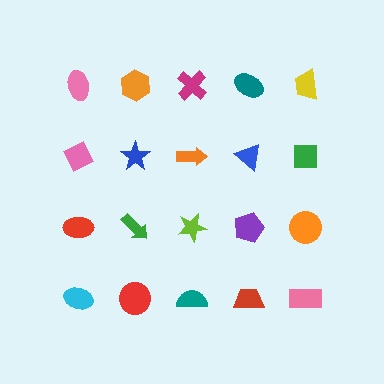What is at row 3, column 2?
A green arrow.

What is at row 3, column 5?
An orange circle.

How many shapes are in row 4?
5 shapes.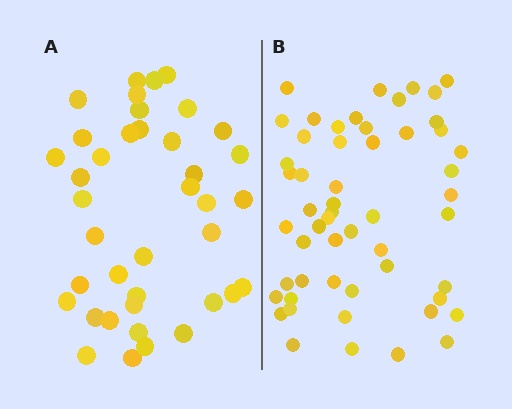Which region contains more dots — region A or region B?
Region B (the right region) has more dots.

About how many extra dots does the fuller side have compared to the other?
Region B has approximately 15 more dots than region A.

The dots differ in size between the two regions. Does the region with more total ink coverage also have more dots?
No. Region A has more total ink coverage because its dots are larger, but region B actually contains more individual dots. Total area can be misleading — the number of items is what matters here.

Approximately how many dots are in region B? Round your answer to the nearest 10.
About 50 dots. (The exact count is 54, which rounds to 50.)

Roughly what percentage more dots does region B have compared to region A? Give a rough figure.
About 40% more.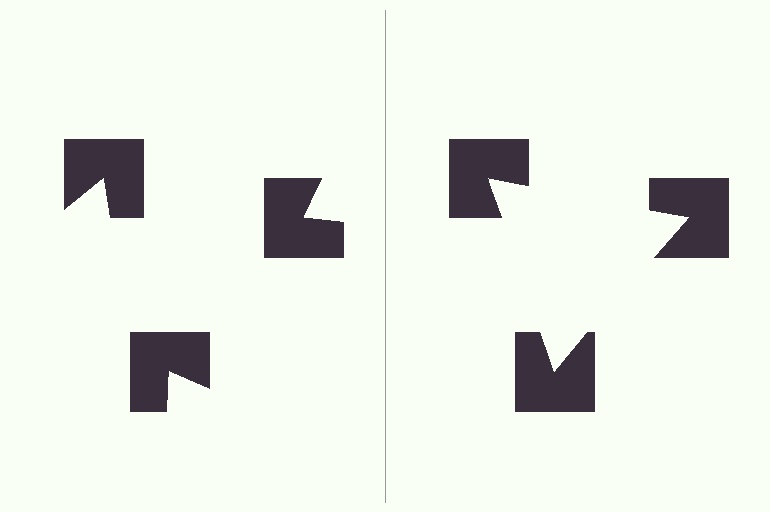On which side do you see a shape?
An illusory triangle appears on the right side. On the left side the wedge cuts are rotated, so no coherent shape forms.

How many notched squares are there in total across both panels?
6 — 3 on each side.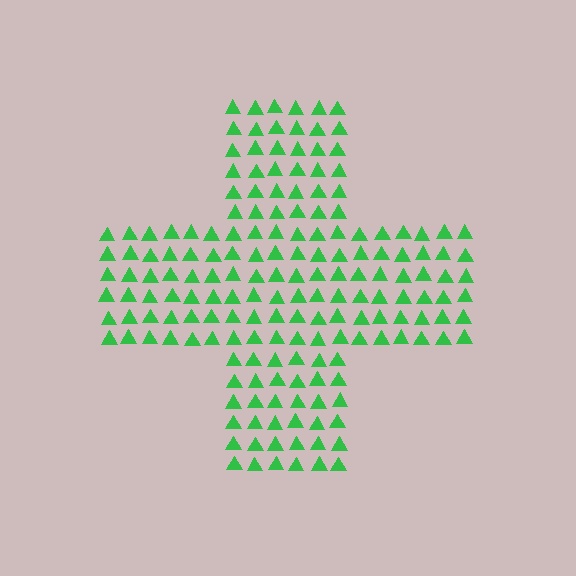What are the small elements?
The small elements are triangles.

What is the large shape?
The large shape is a cross.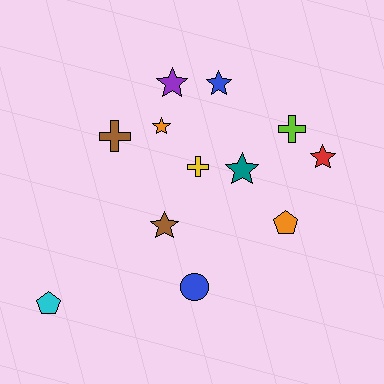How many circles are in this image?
There is 1 circle.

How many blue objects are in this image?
There are 2 blue objects.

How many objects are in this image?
There are 12 objects.